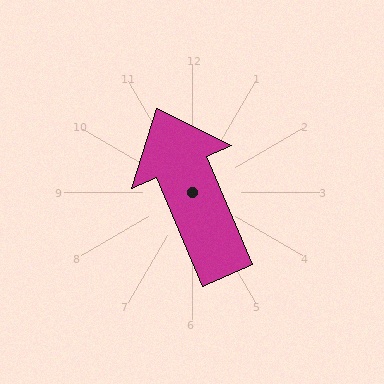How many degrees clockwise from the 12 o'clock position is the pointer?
Approximately 337 degrees.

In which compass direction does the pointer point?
Northwest.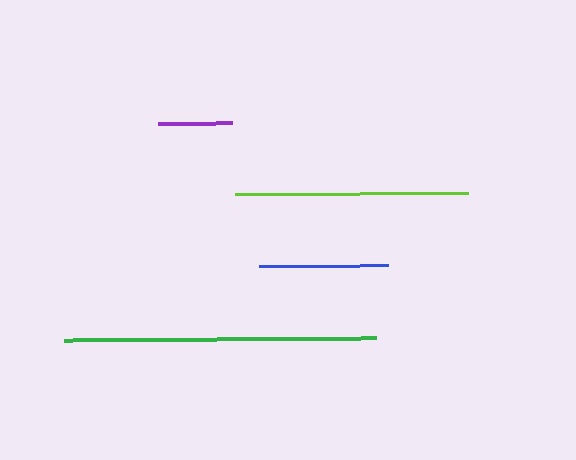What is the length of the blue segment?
The blue segment is approximately 129 pixels long.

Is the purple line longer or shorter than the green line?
The green line is longer than the purple line.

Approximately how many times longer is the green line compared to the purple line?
The green line is approximately 4.3 times the length of the purple line.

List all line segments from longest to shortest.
From longest to shortest: green, lime, blue, purple.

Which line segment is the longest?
The green line is the longest at approximately 312 pixels.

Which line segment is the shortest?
The purple line is the shortest at approximately 73 pixels.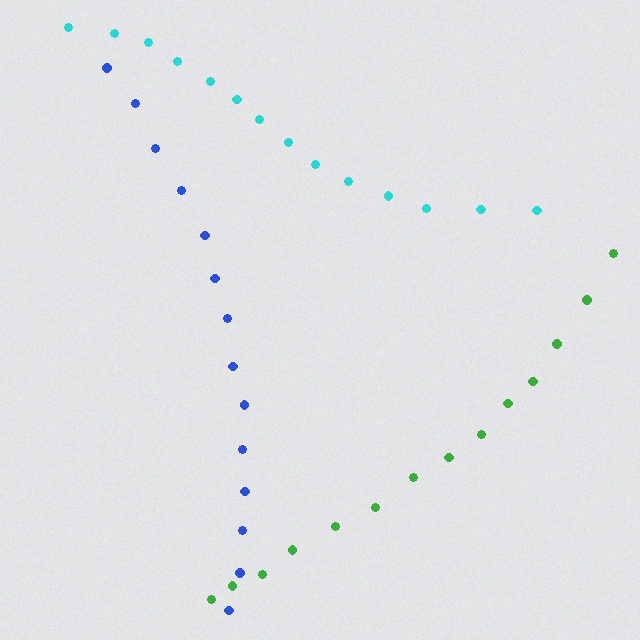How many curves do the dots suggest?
There are 3 distinct paths.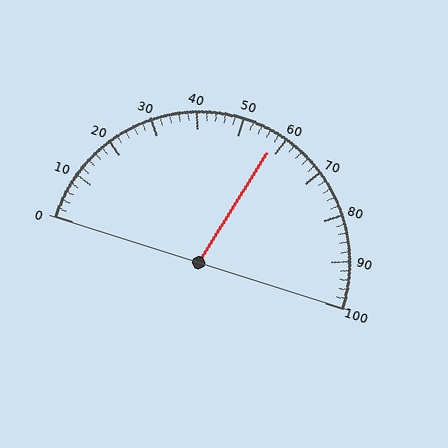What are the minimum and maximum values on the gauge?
The gauge ranges from 0 to 100.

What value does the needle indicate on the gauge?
The needle indicates approximately 58.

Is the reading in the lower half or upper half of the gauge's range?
The reading is in the upper half of the range (0 to 100).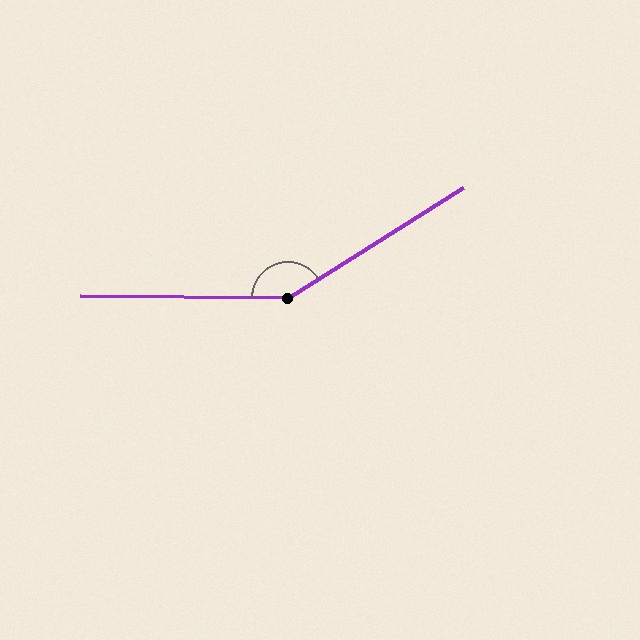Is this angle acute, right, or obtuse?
It is obtuse.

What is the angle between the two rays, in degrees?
Approximately 147 degrees.